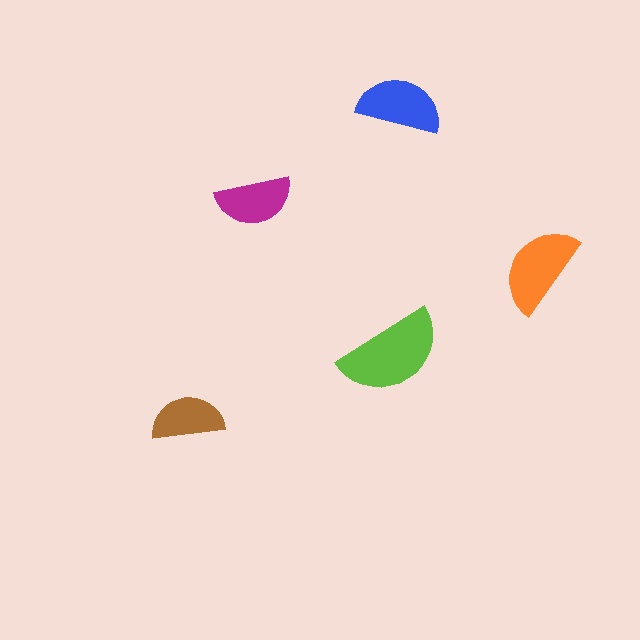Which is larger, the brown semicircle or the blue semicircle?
The blue one.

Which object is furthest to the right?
The orange semicircle is rightmost.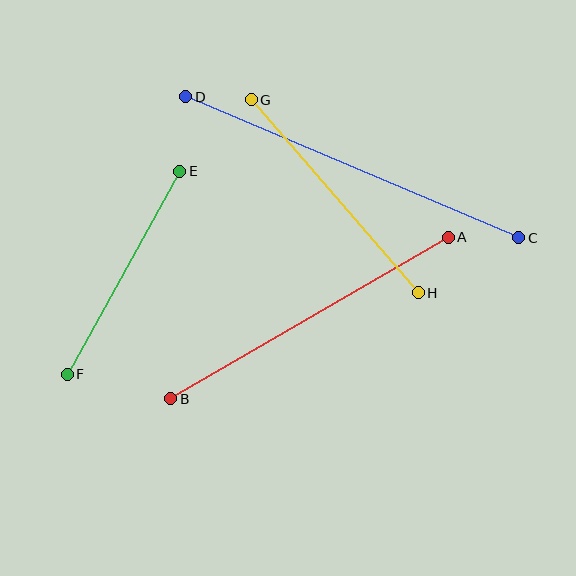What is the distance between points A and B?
The distance is approximately 321 pixels.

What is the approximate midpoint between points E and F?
The midpoint is at approximately (123, 273) pixels.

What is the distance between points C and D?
The distance is approximately 361 pixels.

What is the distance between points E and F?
The distance is approximately 232 pixels.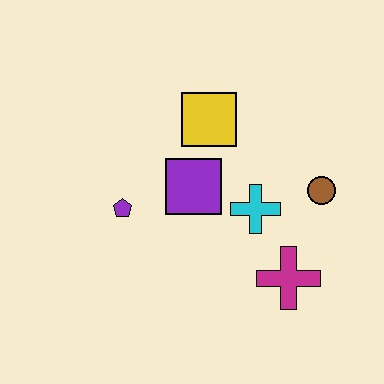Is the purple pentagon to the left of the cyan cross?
Yes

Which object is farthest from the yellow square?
The magenta cross is farthest from the yellow square.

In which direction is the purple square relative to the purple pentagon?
The purple square is to the right of the purple pentagon.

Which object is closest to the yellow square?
The purple square is closest to the yellow square.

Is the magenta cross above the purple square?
No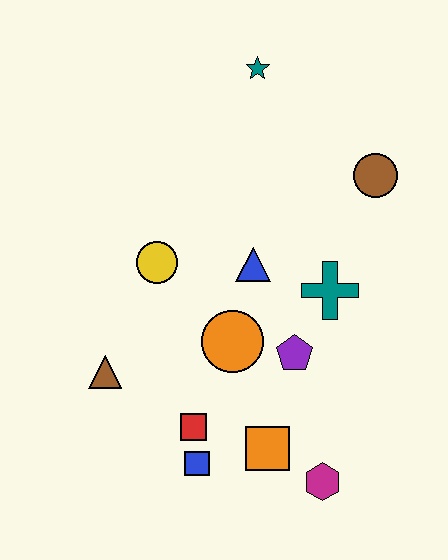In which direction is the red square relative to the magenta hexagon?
The red square is to the left of the magenta hexagon.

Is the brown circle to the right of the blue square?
Yes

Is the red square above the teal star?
No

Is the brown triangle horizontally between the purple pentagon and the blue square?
No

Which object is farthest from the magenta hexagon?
The teal star is farthest from the magenta hexagon.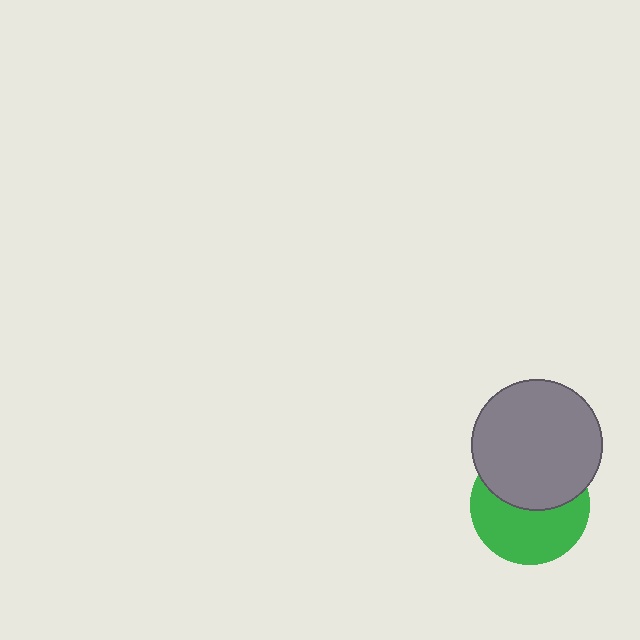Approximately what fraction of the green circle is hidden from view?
Roughly 45% of the green circle is hidden behind the gray circle.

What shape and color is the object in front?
The object in front is a gray circle.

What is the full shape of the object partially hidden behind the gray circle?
The partially hidden object is a green circle.